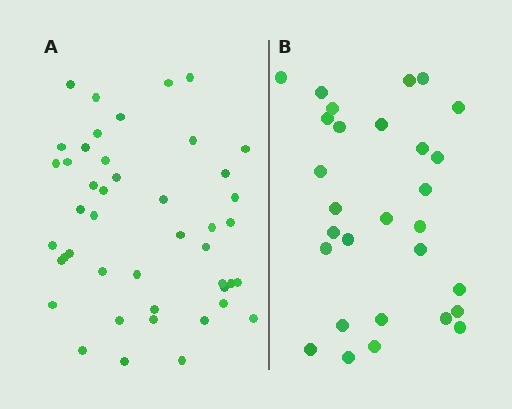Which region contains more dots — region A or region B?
Region A (the left region) has more dots.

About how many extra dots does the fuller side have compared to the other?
Region A has approximately 15 more dots than region B.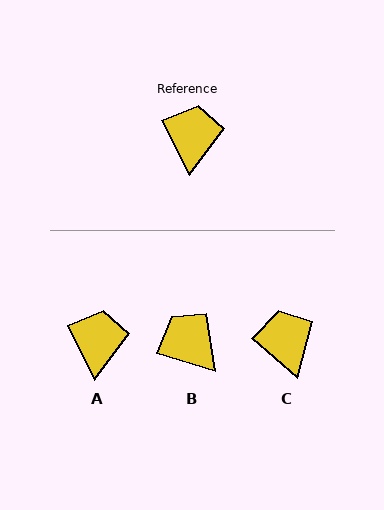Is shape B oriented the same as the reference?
No, it is off by about 47 degrees.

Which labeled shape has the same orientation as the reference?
A.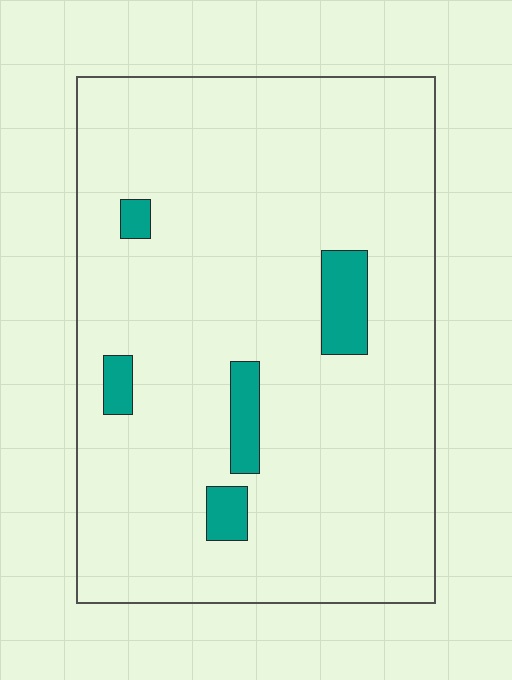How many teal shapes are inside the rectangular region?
5.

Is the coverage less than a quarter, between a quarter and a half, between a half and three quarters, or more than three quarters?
Less than a quarter.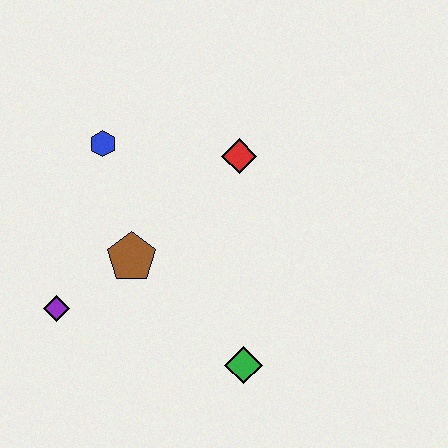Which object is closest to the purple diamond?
The brown pentagon is closest to the purple diamond.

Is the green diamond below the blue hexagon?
Yes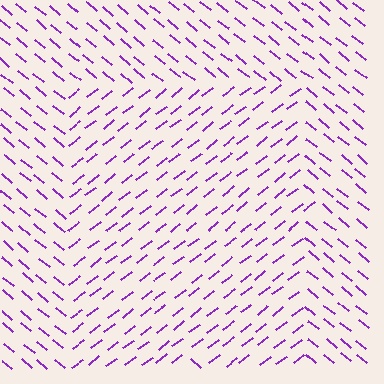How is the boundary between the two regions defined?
The boundary is defined purely by a change in line orientation (approximately 77 degrees difference). All lines are the same color and thickness.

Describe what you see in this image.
The image is filled with small purple line segments. A rectangle region in the image has lines oriented differently from the surrounding lines, creating a visible texture boundary.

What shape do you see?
I see a rectangle.